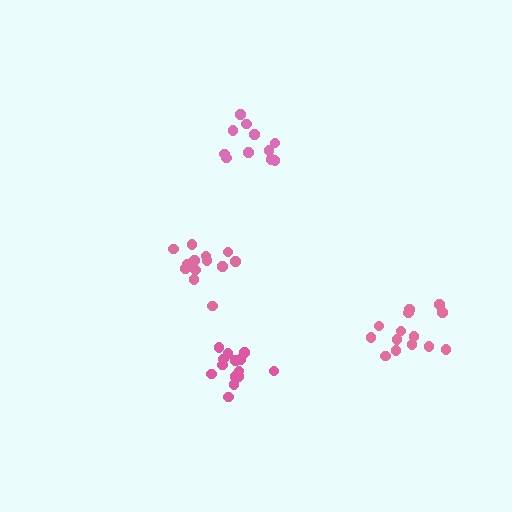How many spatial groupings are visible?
There are 4 spatial groupings.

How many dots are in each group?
Group 1: 11 dots, Group 2: 14 dots, Group 3: 13 dots, Group 4: 14 dots (52 total).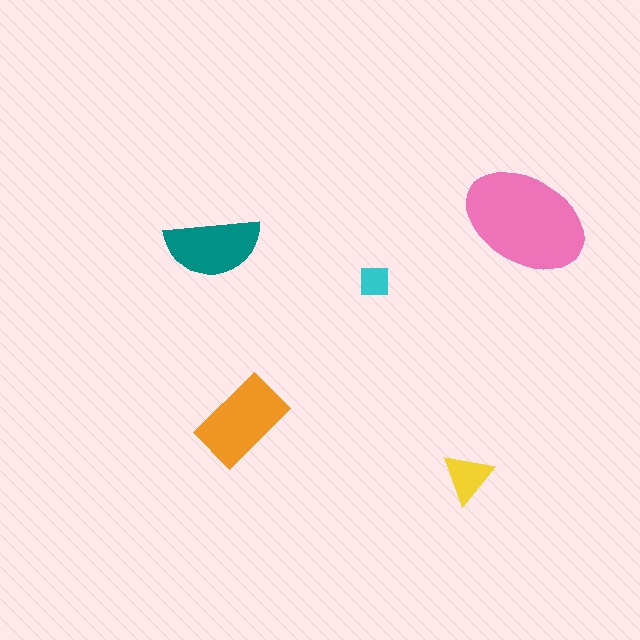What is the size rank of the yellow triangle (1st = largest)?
4th.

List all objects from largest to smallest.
The pink ellipse, the orange rectangle, the teal semicircle, the yellow triangle, the cyan square.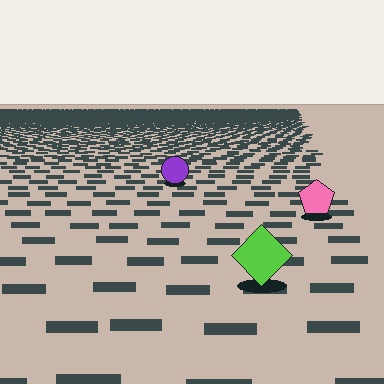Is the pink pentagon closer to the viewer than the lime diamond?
No. The lime diamond is closer — you can tell from the texture gradient: the ground texture is coarser near it.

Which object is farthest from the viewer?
The purple circle is farthest from the viewer. It appears smaller and the ground texture around it is denser.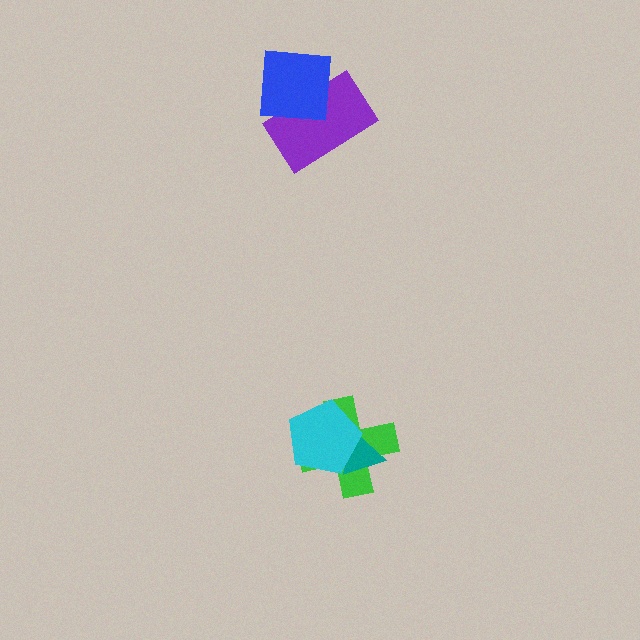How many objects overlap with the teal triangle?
2 objects overlap with the teal triangle.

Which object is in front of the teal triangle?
The cyan pentagon is in front of the teal triangle.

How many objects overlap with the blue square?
1 object overlaps with the blue square.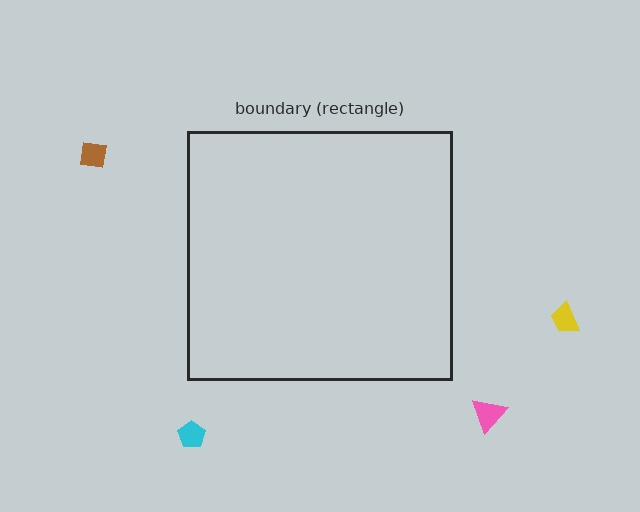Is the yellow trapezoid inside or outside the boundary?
Outside.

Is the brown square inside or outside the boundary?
Outside.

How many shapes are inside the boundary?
0 inside, 4 outside.